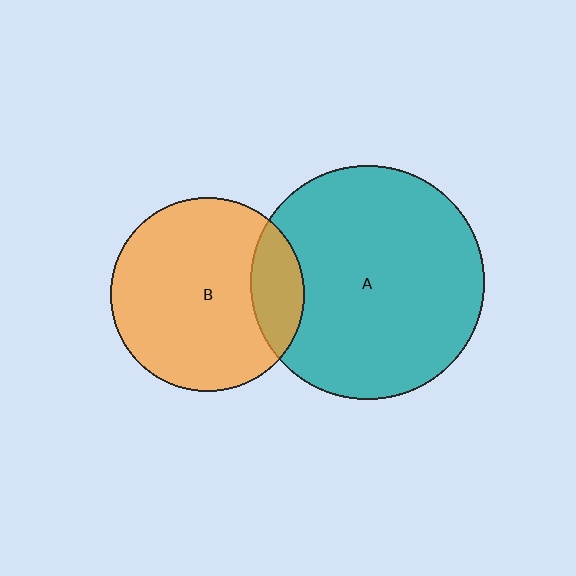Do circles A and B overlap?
Yes.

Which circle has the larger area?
Circle A (teal).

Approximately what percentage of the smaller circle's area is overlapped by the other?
Approximately 20%.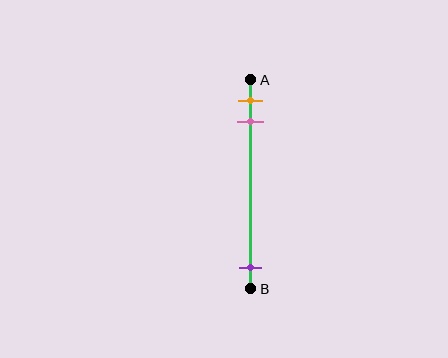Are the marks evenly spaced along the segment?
No, the marks are not evenly spaced.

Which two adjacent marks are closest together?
The orange and pink marks are the closest adjacent pair.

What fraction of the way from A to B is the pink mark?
The pink mark is approximately 20% (0.2) of the way from A to B.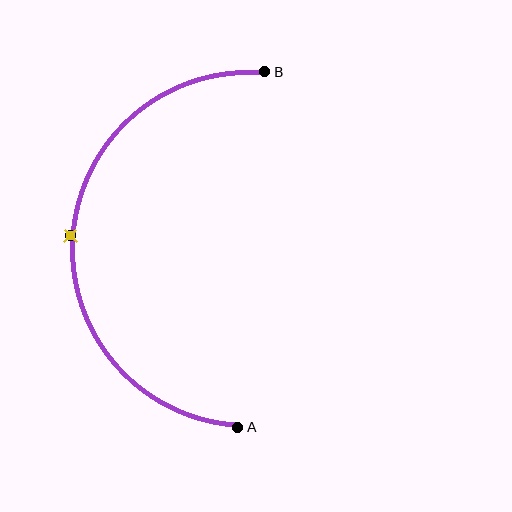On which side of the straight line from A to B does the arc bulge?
The arc bulges to the left of the straight line connecting A and B.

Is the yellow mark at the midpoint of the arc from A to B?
Yes. The yellow mark lies on the arc at equal arc-length from both A and B — it is the arc midpoint.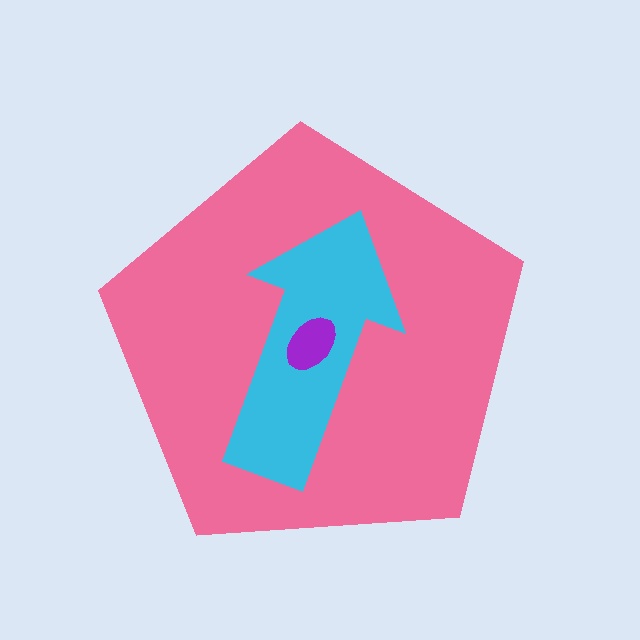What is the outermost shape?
The pink pentagon.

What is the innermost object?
The purple ellipse.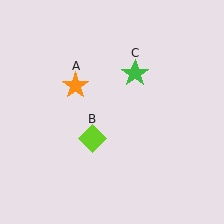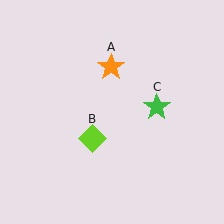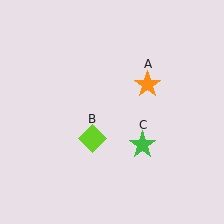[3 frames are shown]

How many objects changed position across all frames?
2 objects changed position: orange star (object A), green star (object C).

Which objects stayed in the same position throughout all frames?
Lime diamond (object B) remained stationary.